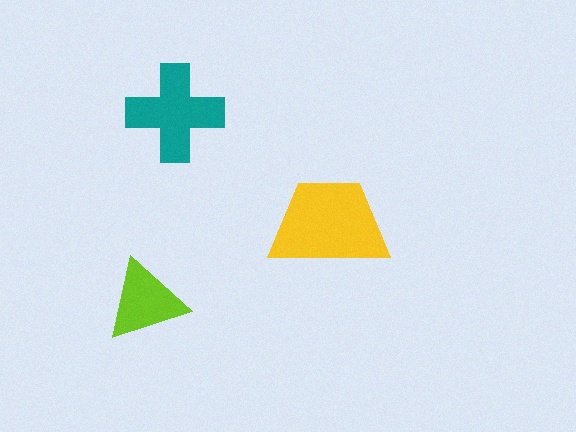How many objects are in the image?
There are 3 objects in the image.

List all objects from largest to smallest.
The yellow trapezoid, the teal cross, the lime triangle.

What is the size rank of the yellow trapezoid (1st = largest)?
1st.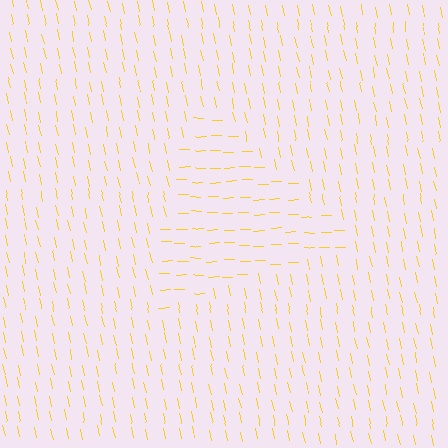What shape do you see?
I see a triangle.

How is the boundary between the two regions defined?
The boundary is defined purely by a change in line orientation (approximately 80 degrees difference). All lines are the same color and thickness.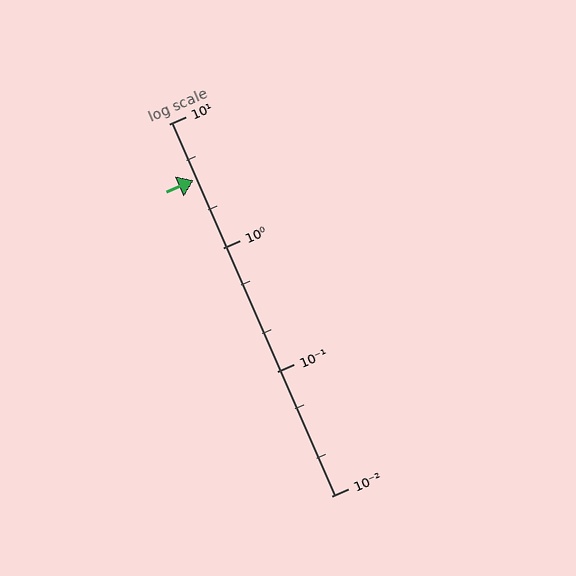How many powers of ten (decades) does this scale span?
The scale spans 3 decades, from 0.01 to 10.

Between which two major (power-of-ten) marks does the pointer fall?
The pointer is between 1 and 10.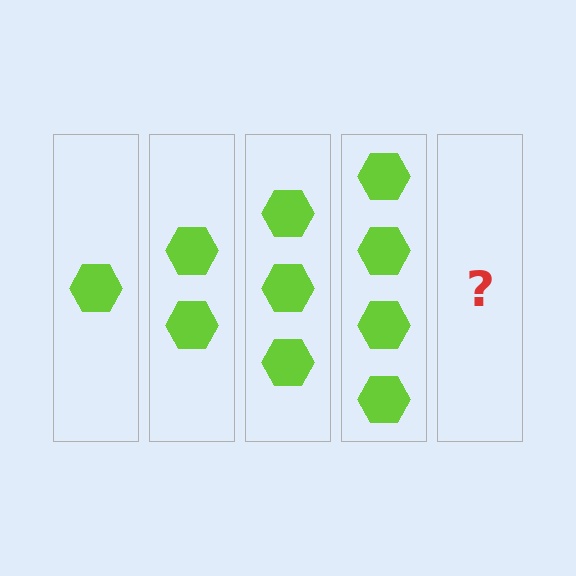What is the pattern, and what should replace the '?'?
The pattern is that each step adds one more hexagon. The '?' should be 5 hexagons.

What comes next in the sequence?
The next element should be 5 hexagons.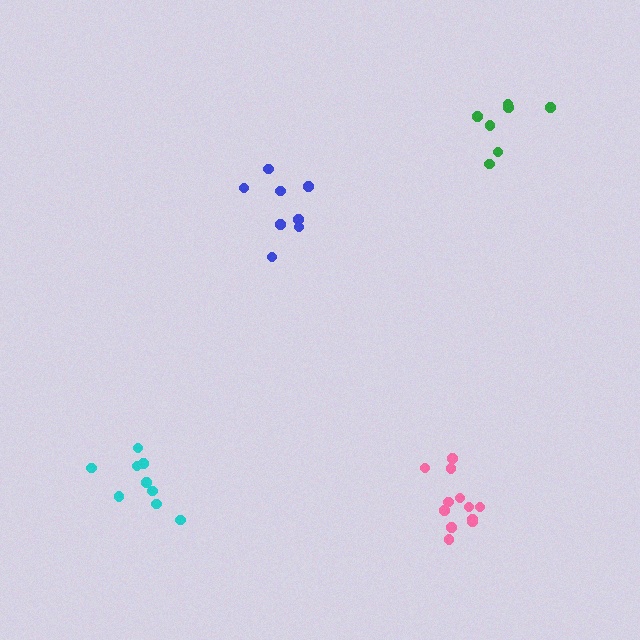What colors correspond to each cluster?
The clusters are colored: blue, cyan, pink, green.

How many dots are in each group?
Group 1: 8 dots, Group 2: 9 dots, Group 3: 12 dots, Group 4: 7 dots (36 total).